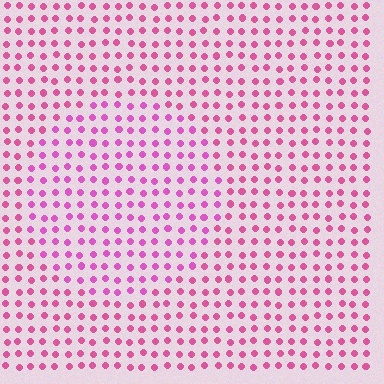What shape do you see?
I see a circle.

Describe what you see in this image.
The image is filled with small pink elements in a uniform arrangement. A circle-shaped region is visible where the elements are tinted to a slightly different hue, forming a subtle color boundary.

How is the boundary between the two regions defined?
The boundary is defined purely by a slight shift in hue (about 18 degrees). Spacing, size, and orientation are identical on both sides.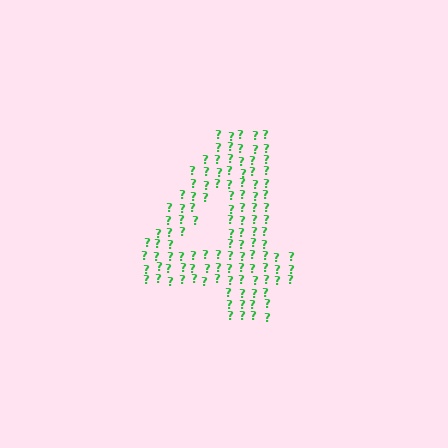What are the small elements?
The small elements are question marks.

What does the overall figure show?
The overall figure shows the digit 4.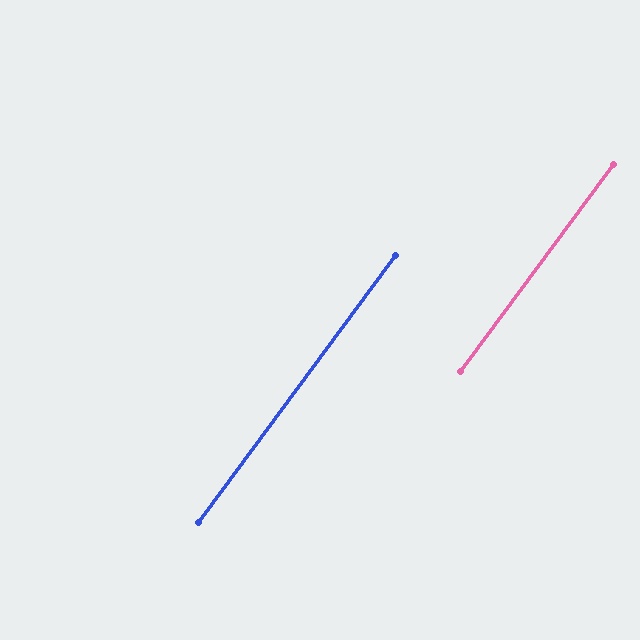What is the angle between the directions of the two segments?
Approximately 0 degrees.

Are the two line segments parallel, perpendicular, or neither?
Parallel — their directions differ by only 0.0°.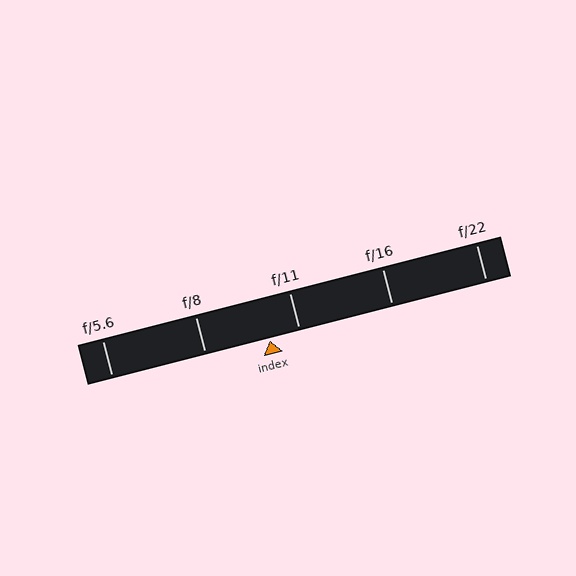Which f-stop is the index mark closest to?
The index mark is closest to f/11.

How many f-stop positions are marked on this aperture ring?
There are 5 f-stop positions marked.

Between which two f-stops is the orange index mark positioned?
The index mark is between f/8 and f/11.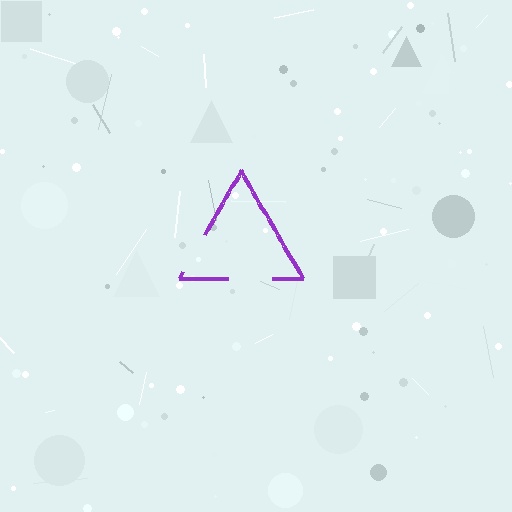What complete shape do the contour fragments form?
The contour fragments form a triangle.